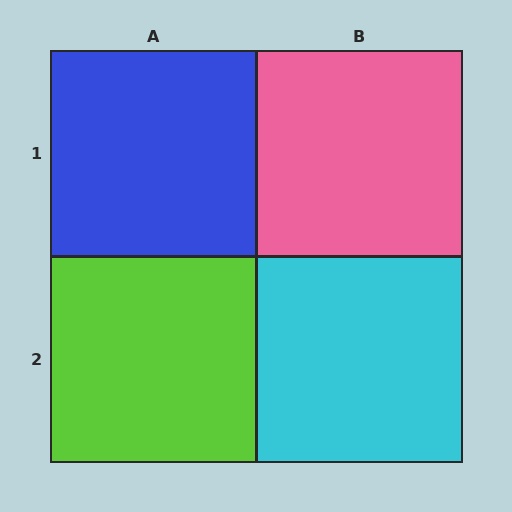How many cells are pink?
1 cell is pink.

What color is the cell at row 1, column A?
Blue.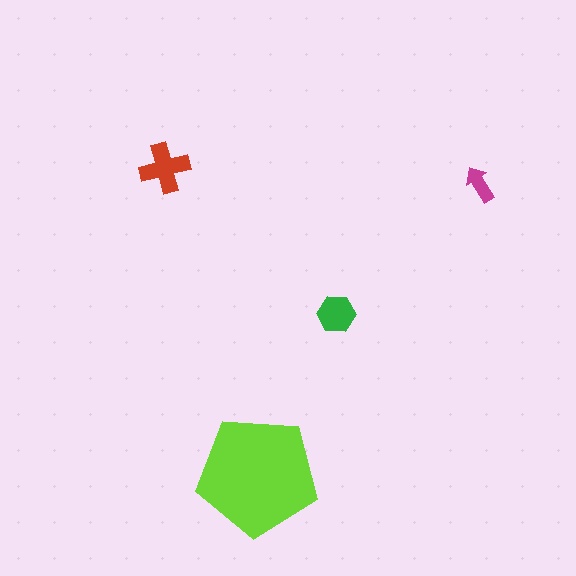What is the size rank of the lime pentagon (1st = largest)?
1st.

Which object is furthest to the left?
The red cross is leftmost.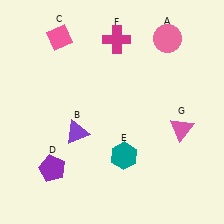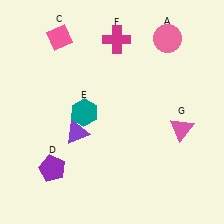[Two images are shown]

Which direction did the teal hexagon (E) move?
The teal hexagon (E) moved up.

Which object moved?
The teal hexagon (E) moved up.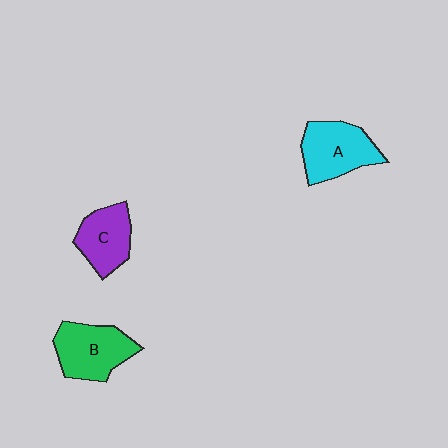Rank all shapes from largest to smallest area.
From largest to smallest: A (cyan), B (green), C (purple).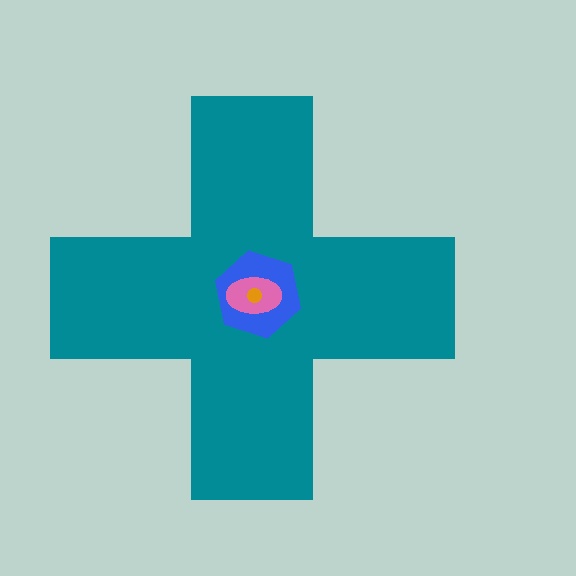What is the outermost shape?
The teal cross.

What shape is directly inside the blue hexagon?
The pink ellipse.